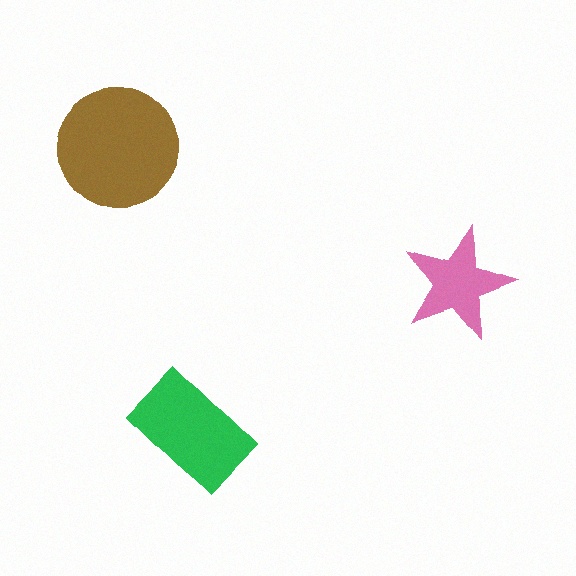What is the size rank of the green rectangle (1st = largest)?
2nd.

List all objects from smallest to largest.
The pink star, the green rectangle, the brown circle.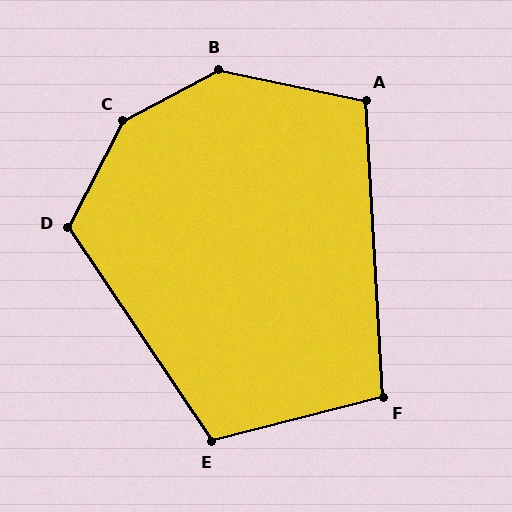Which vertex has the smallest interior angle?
F, at approximately 101 degrees.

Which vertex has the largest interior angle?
C, at approximately 145 degrees.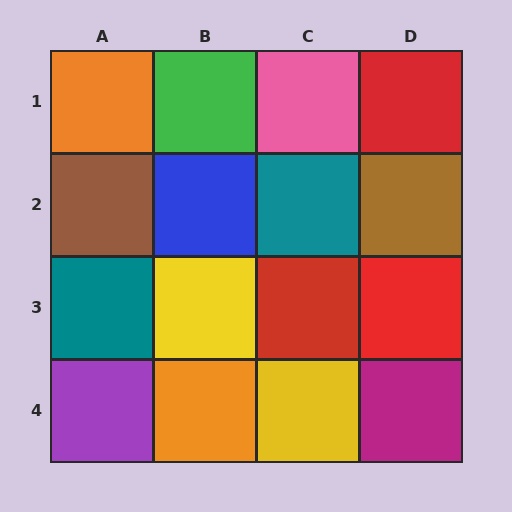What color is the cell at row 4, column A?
Purple.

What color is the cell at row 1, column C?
Pink.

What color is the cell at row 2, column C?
Teal.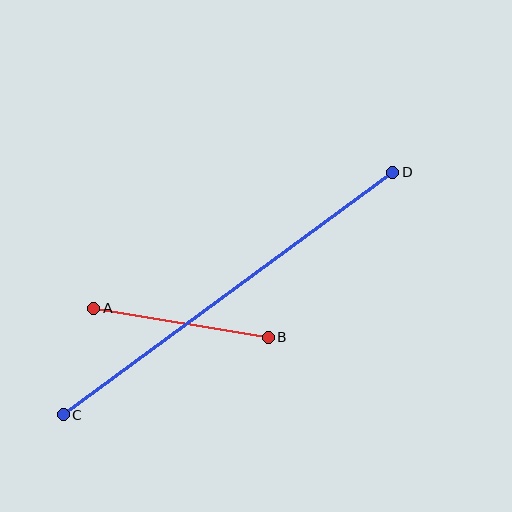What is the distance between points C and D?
The distance is approximately 409 pixels.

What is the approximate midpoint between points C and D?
The midpoint is at approximately (228, 294) pixels.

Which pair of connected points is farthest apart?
Points C and D are farthest apart.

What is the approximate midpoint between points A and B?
The midpoint is at approximately (181, 323) pixels.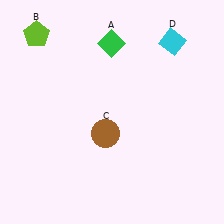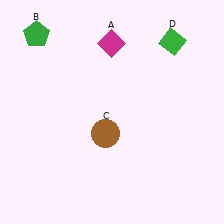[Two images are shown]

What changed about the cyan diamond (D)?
In Image 1, D is cyan. In Image 2, it changed to green.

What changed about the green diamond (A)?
In Image 1, A is green. In Image 2, it changed to magenta.